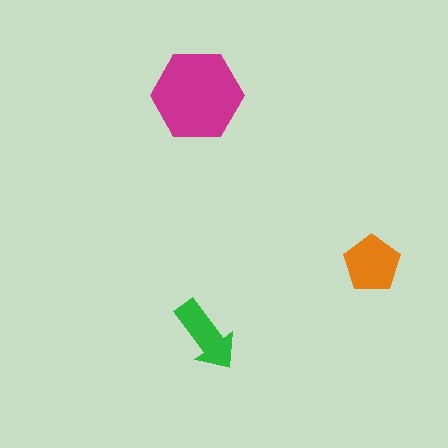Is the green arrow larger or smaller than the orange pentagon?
Smaller.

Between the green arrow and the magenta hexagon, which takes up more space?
The magenta hexagon.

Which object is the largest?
The magenta hexagon.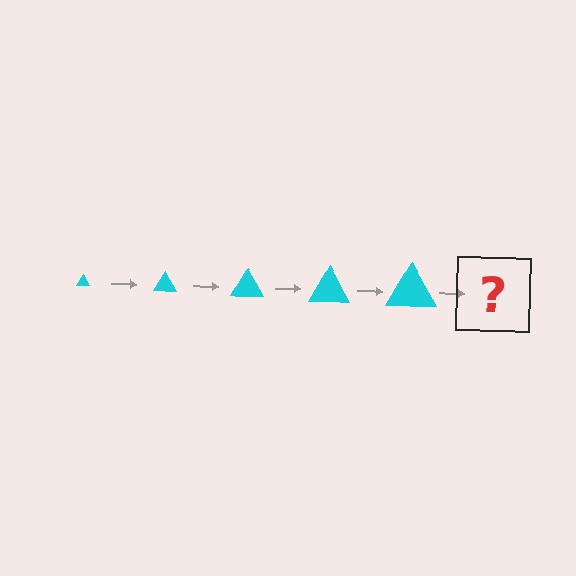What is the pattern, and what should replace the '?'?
The pattern is that the triangle gets progressively larger each step. The '?' should be a cyan triangle, larger than the previous one.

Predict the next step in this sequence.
The next step is a cyan triangle, larger than the previous one.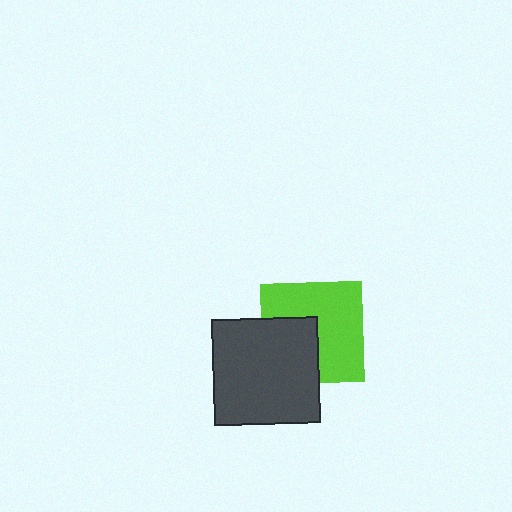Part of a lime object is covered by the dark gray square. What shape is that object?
It is a square.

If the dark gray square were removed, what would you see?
You would see the complete lime square.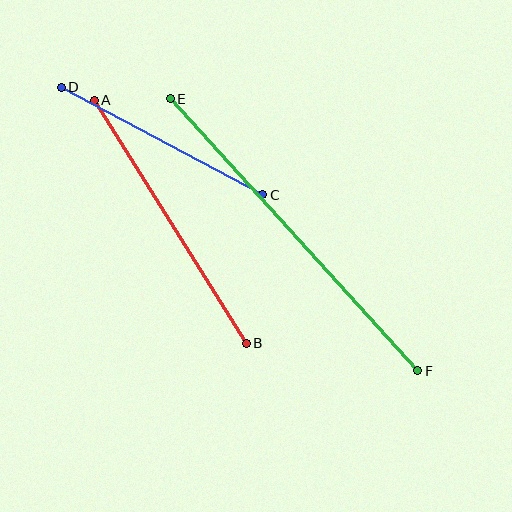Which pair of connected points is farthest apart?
Points E and F are farthest apart.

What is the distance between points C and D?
The distance is approximately 229 pixels.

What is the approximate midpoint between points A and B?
The midpoint is at approximately (170, 222) pixels.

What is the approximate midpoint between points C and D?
The midpoint is at approximately (162, 141) pixels.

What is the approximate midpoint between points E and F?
The midpoint is at approximately (294, 235) pixels.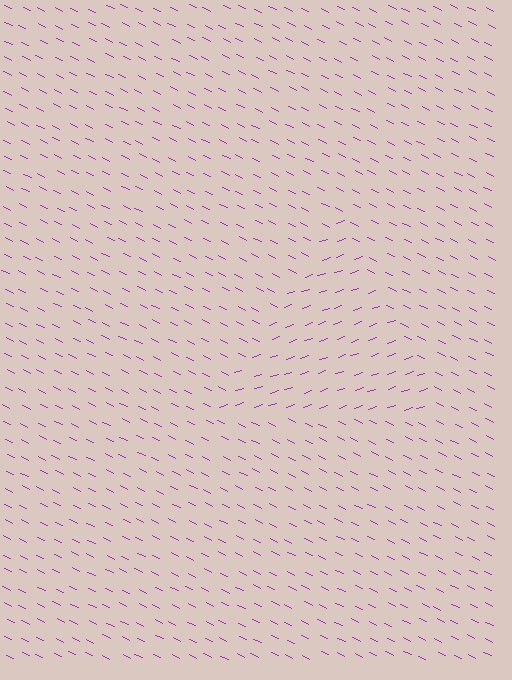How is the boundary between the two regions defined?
The boundary is defined purely by a change in line orientation (approximately 45 degrees difference). All lines are the same color and thickness.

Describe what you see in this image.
The image is filled with small purple line segments. A triangle region in the image has lines oriented differently from the surrounding lines, creating a visible texture boundary.